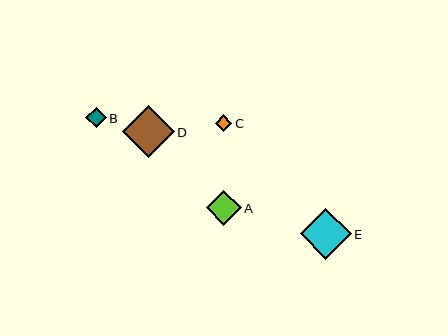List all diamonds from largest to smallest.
From largest to smallest: D, E, A, B, C.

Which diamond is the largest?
Diamond D is the largest with a size of approximately 52 pixels.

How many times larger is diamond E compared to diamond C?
Diamond E is approximately 3.1 times the size of diamond C.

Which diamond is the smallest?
Diamond C is the smallest with a size of approximately 17 pixels.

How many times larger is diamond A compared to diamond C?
Diamond A is approximately 2.1 times the size of diamond C.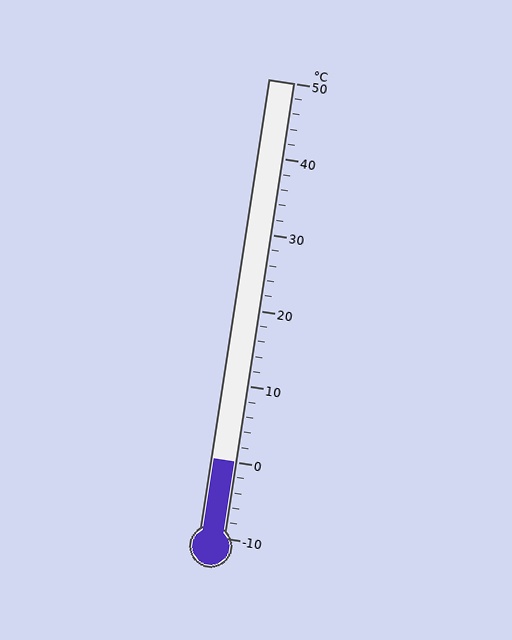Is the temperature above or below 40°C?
The temperature is below 40°C.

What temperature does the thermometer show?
The thermometer shows approximately 0°C.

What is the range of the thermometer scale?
The thermometer scale ranges from -10°C to 50°C.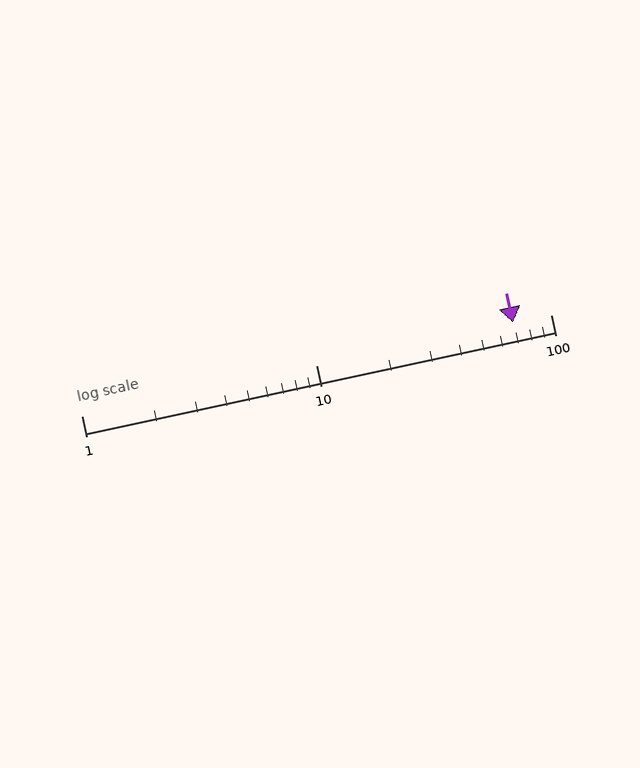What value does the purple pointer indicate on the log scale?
The pointer indicates approximately 69.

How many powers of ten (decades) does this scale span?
The scale spans 2 decades, from 1 to 100.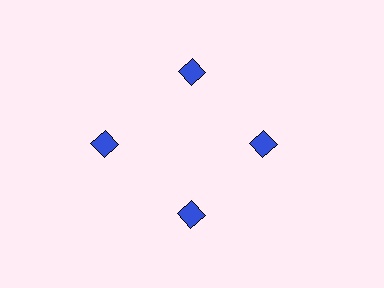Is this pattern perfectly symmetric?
No. The 4 blue squares are arranged in a ring, but one element near the 9 o'clock position is pushed outward from the center, breaking the 4-fold rotational symmetry.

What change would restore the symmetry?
The symmetry would be restored by moving it inward, back onto the ring so that all 4 squares sit at equal angles and equal distance from the center.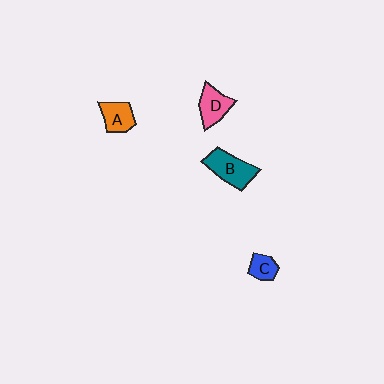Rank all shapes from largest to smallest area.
From largest to smallest: B (teal), D (pink), A (orange), C (blue).